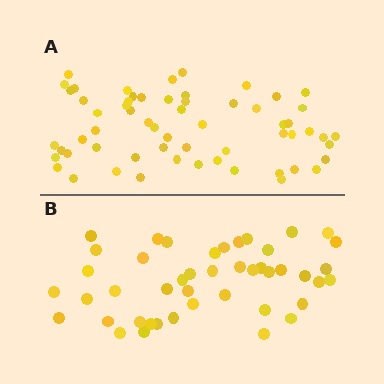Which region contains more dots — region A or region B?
Region A (the top region) has more dots.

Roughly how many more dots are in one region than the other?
Region A has approximately 15 more dots than region B.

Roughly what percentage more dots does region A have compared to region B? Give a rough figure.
About 35% more.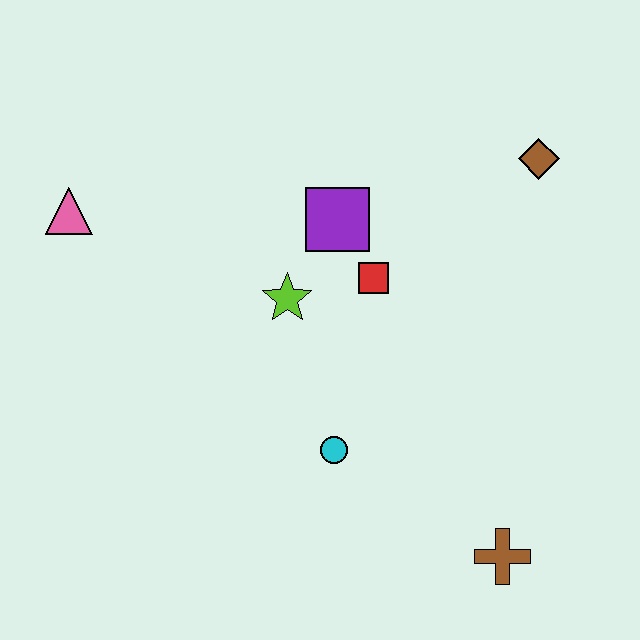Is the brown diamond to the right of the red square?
Yes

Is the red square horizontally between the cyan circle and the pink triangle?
No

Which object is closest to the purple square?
The red square is closest to the purple square.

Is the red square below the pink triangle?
Yes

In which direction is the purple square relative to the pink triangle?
The purple square is to the right of the pink triangle.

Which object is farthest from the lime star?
The brown cross is farthest from the lime star.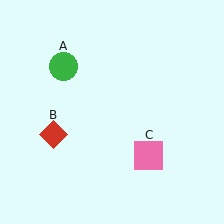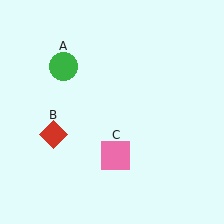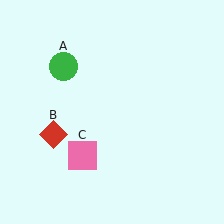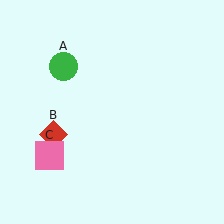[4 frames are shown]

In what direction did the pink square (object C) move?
The pink square (object C) moved left.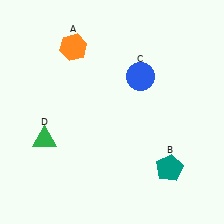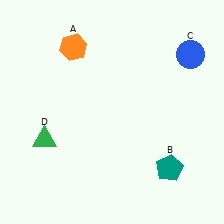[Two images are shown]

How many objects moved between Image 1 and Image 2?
1 object moved between the two images.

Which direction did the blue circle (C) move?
The blue circle (C) moved right.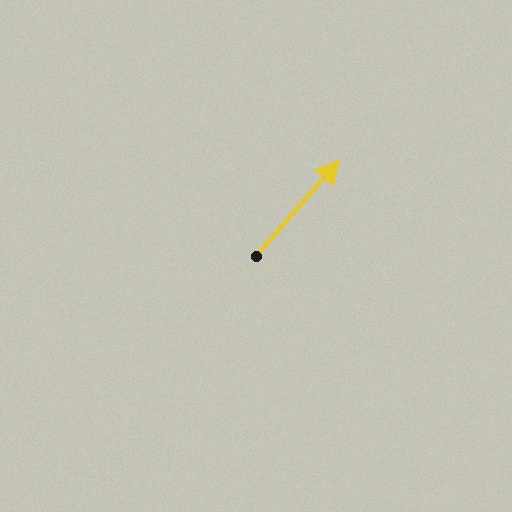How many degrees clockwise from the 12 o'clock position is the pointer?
Approximately 41 degrees.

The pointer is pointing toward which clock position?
Roughly 1 o'clock.